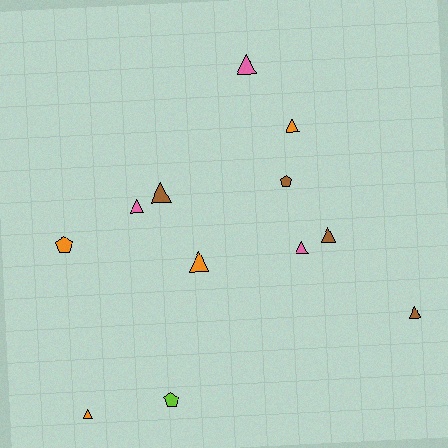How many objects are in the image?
There are 12 objects.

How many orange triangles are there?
There are 3 orange triangles.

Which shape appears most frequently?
Triangle, with 9 objects.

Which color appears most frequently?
Brown, with 4 objects.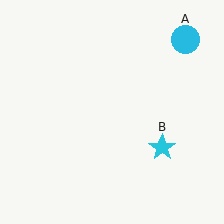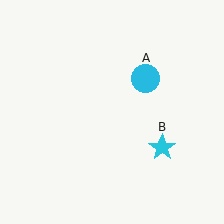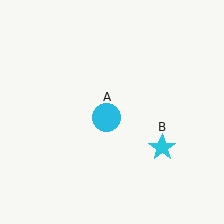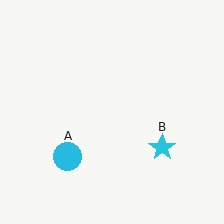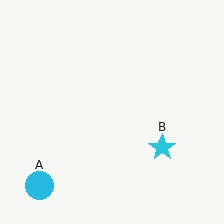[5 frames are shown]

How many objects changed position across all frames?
1 object changed position: cyan circle (object A).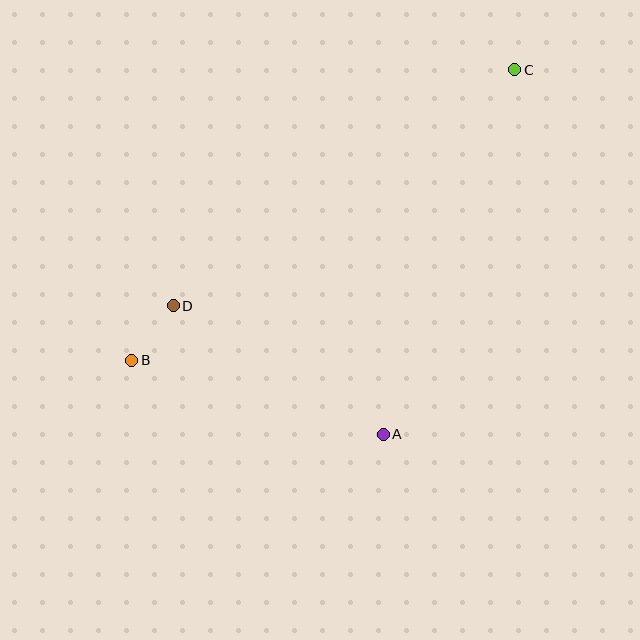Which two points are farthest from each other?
Points B and C are farthest from each other.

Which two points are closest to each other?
Points B and D are closest to each other.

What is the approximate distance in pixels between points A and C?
The distance between A and C is approximately 388 pixels.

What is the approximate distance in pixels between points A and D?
The distance between A and D is approximately 246 pixels.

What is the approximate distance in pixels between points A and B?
The distance between A and B is approximately 262 pixels.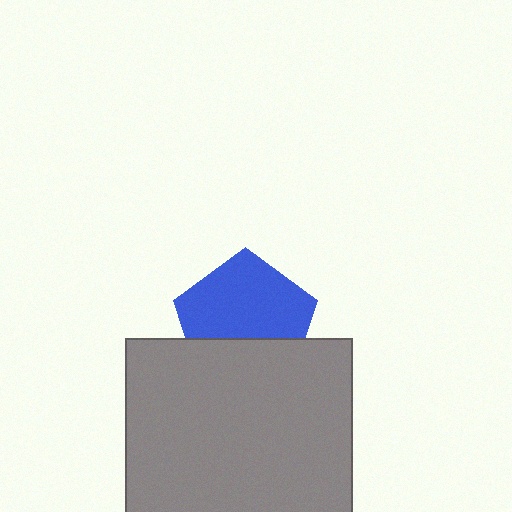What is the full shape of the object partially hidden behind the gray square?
The partially hidden object is a blue pentagon.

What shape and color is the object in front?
The object in front is a gray square.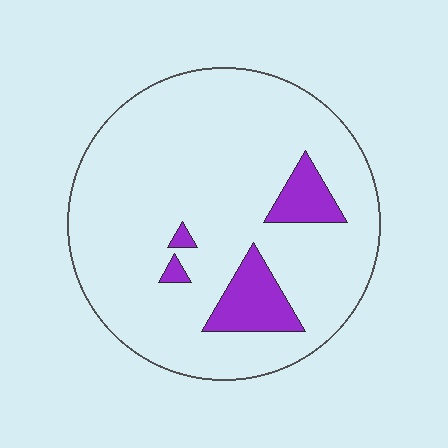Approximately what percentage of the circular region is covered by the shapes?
Approximately 10%.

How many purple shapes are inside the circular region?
4.